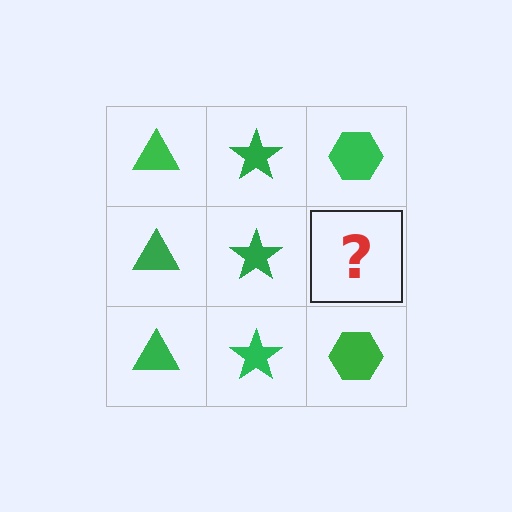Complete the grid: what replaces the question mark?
The question mark should be replaced with a green hexagon.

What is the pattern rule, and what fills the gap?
The rule is that each column has a consistent shape. The gap should be filled with a green hexagon.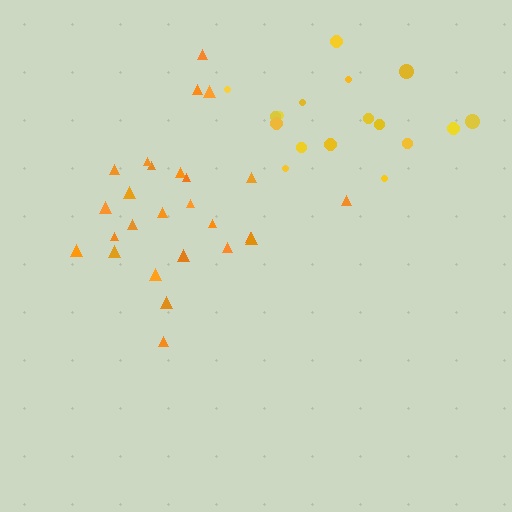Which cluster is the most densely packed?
Orange.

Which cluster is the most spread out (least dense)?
Yellow.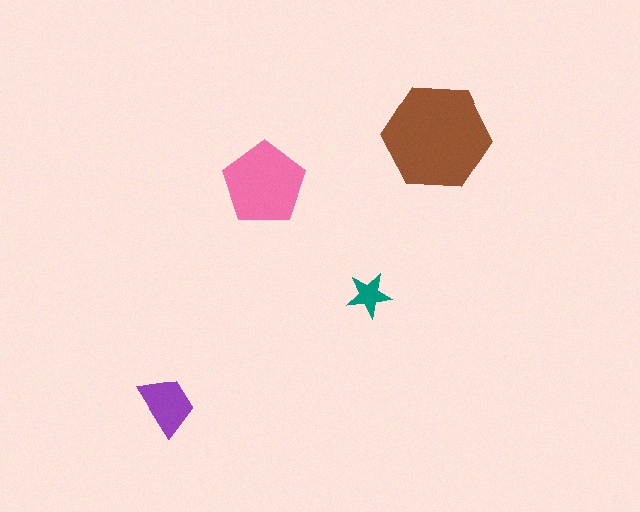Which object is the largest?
The brown hexagon.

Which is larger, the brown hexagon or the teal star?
The brown hexagon.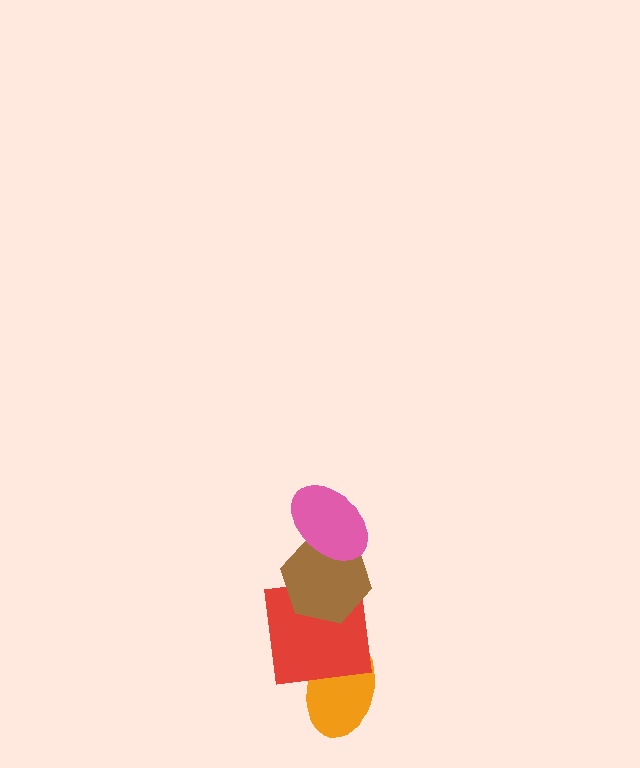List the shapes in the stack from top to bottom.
From top to bottom: the pink ellipse, the brown hexagon, the red square, the orange ellipse.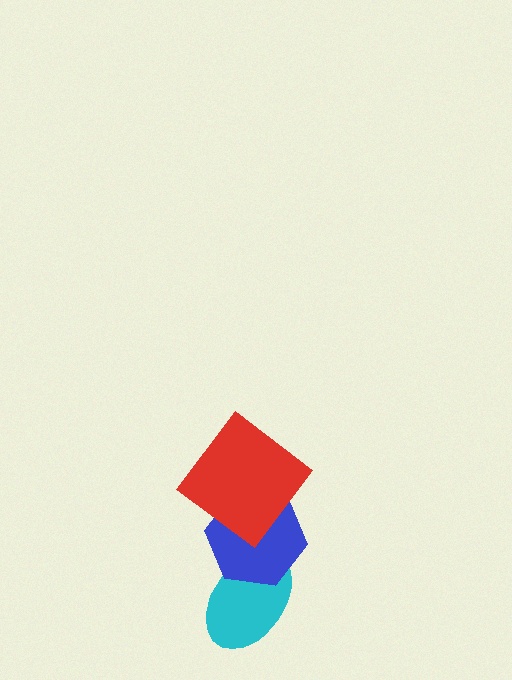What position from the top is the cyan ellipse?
The cyan ellipse is 3rd from the top.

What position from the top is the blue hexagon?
The blue hexagon is 2nd from the top.